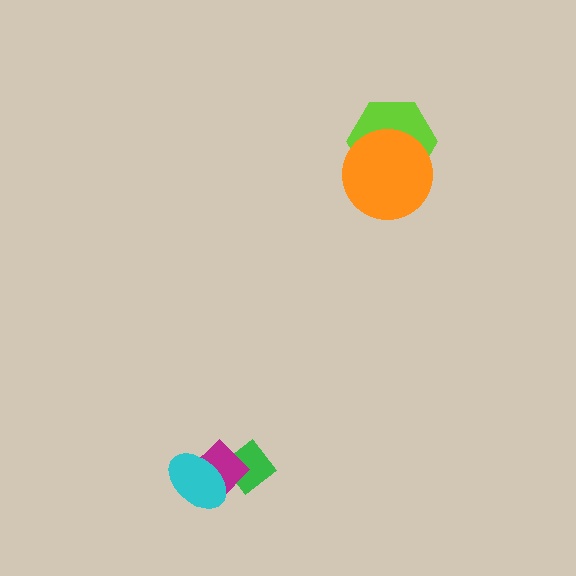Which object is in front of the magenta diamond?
The cyan ellipse is in front of the magenta diamond.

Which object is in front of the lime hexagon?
The orange circle is in front of the lime hexagon.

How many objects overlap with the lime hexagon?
1 object overlaps with the lime hexagon.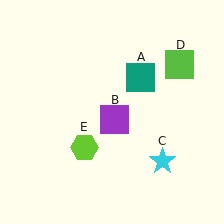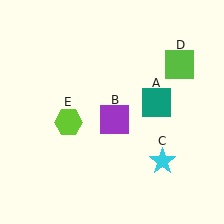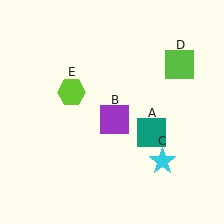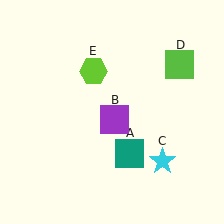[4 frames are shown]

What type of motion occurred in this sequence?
The teal square (object A), lime hexagon (object E) rotated clockwise around the center of the scene.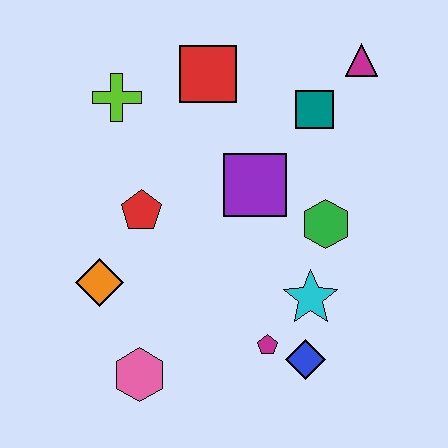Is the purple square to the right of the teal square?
No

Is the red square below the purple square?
No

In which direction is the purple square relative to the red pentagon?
The purple square is to the right of the red pentagon.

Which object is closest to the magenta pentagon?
The blue diamond is closest to the magenta pentagon.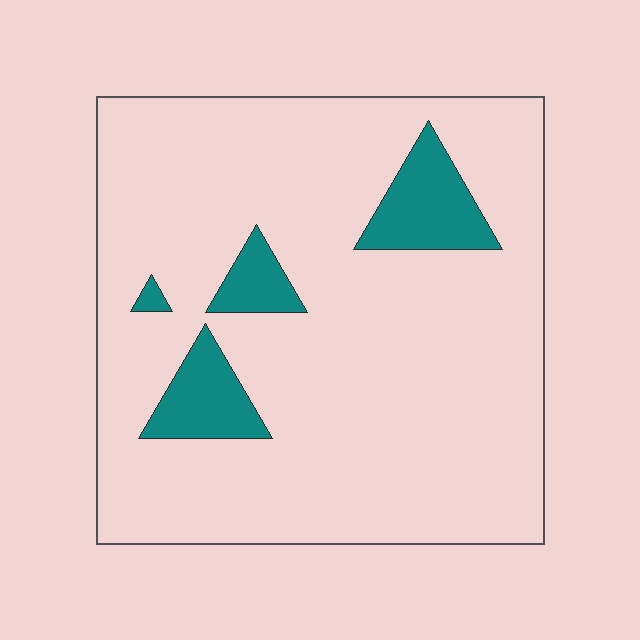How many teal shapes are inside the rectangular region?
4.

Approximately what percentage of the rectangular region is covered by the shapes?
Approximately 10%.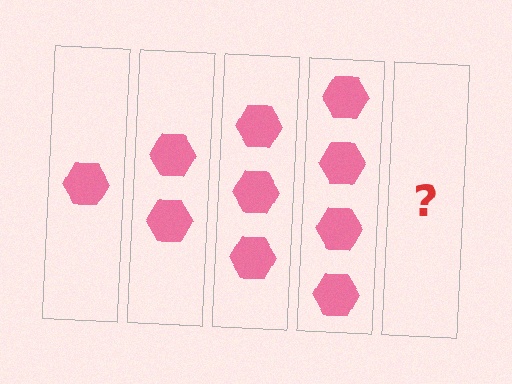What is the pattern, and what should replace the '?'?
The pattern is that each step adds one more hexagon. The '?' should be 5 hexagons.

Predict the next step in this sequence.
The next step is 5 hexagons.